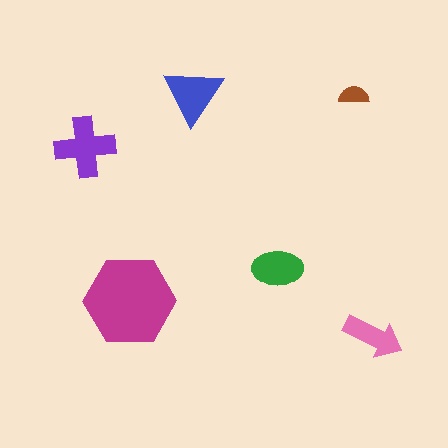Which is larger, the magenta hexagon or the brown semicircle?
The magenta hexagon.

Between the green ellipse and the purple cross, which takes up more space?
The purple cross.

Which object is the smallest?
The brown semicircle.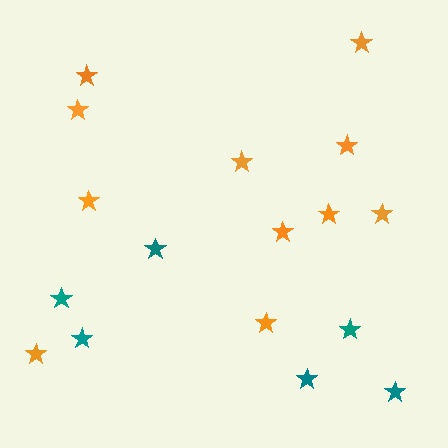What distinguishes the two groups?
There are 2 groups: one group of orange stars (11) and one group of teal stars (6).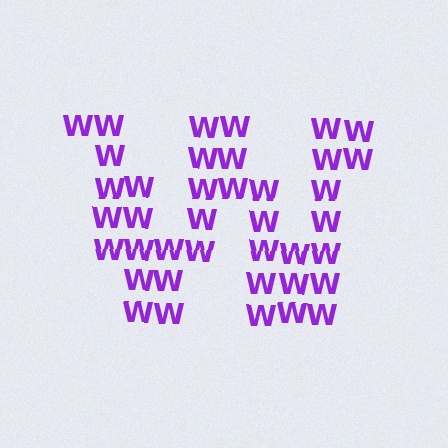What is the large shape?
The large shape is the letter W.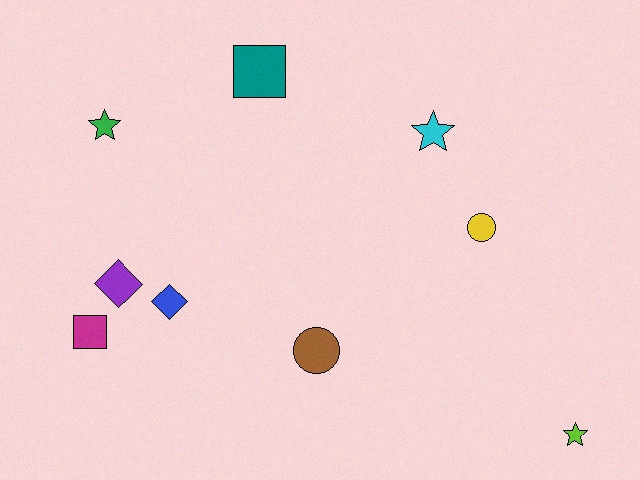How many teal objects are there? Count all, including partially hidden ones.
There is 1 teal object.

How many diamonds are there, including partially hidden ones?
There are 2 diamonds.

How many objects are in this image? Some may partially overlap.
There are 9 objects.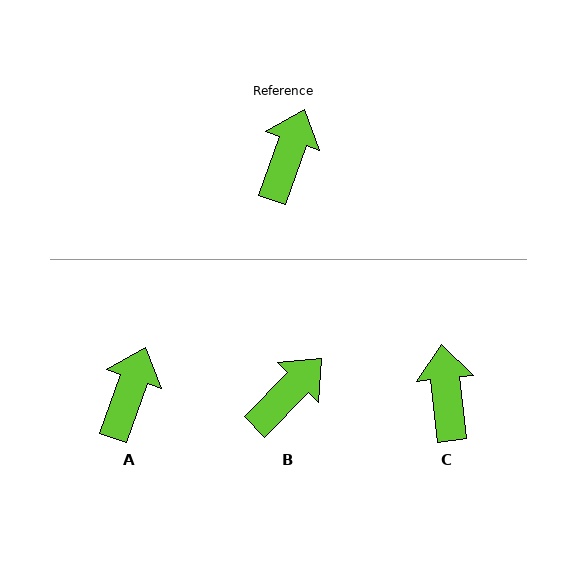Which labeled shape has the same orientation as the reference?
A.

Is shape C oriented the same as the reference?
No, it is off by about 26 degrees.